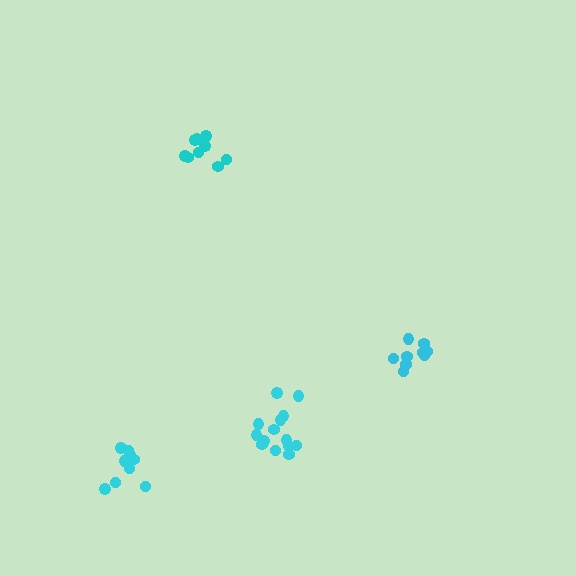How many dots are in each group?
Group 1: 9 dots, Group 2: 9 dots, Group 3: 14 dots, Group 4: 10 dots (42 total).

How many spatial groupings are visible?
There are 4 spatial groupings.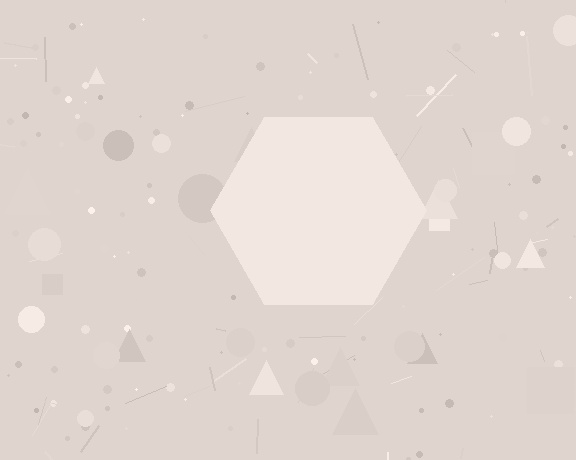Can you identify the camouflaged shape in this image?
The camouflaged shape is a hexagon.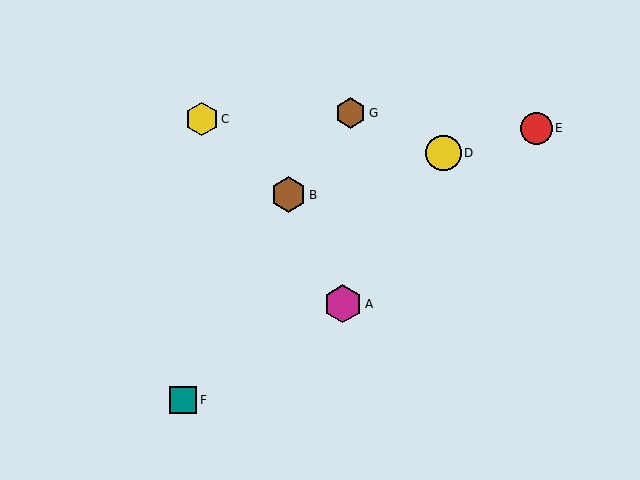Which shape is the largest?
The magenta hexagon (labeled A) is the largest.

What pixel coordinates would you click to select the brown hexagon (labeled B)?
Click at (288, 195) to select the brown hexagon B.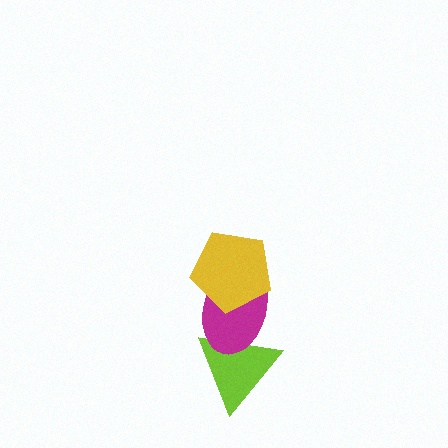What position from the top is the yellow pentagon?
The yellow pentagon is 1st from the top.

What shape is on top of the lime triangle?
The magenta ellipse is on top of the lime triangle.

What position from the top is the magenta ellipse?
The magenta ellipse is 2nd from the top.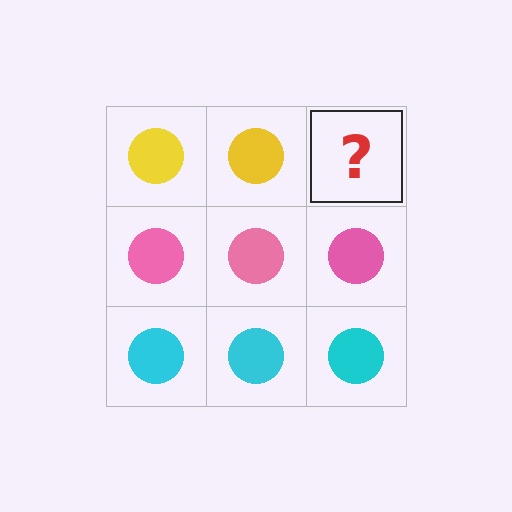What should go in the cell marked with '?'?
The missing cell should contain a yellow circle.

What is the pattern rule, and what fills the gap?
The rule is that each row has a consistent color. The gap should be filled with a yellow circle.